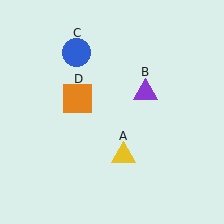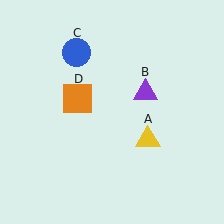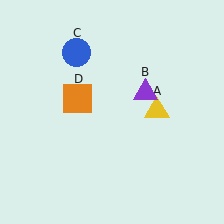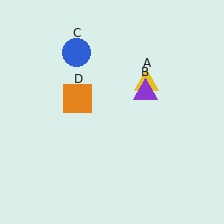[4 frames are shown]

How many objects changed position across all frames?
1 object changed position: yellow triangle (object A).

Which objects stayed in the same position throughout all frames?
Purple triangle (object B) and blue circle (object C) and orange square (object D) remained stationary.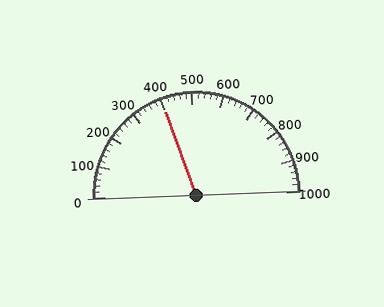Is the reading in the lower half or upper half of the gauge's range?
The reading is in the lower half of the range (0 to 1000).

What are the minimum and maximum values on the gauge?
The gauge ranges from 0 to 1000.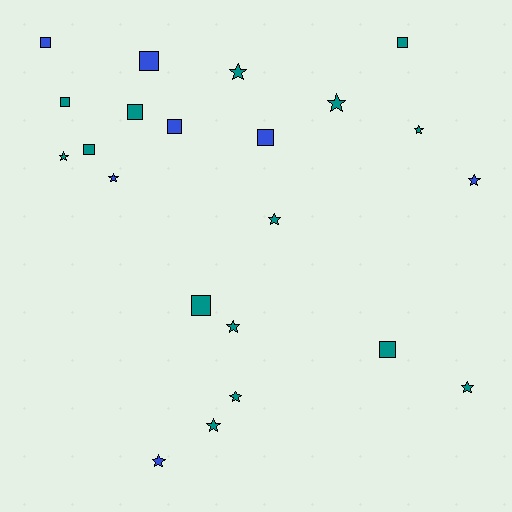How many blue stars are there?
There are 3 blue stars.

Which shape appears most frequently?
Star, with 12 objects.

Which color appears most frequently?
Teal, with 15 objects.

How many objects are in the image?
There are 22 objects.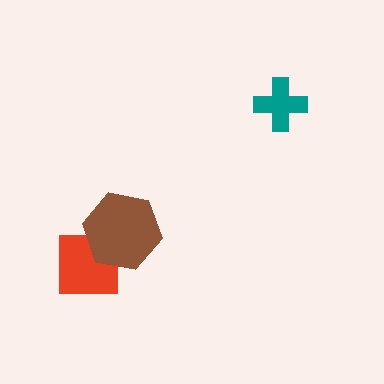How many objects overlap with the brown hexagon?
1 object overlaps with the brown hexagon.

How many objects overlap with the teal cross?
0 objects overlap with the teal cross.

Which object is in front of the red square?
The brown hexagon is in front of the red square.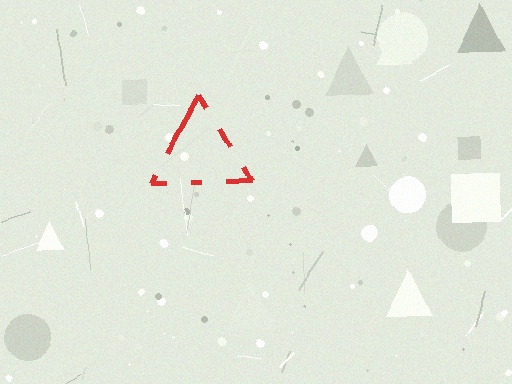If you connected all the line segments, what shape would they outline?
They would outline a triangle.